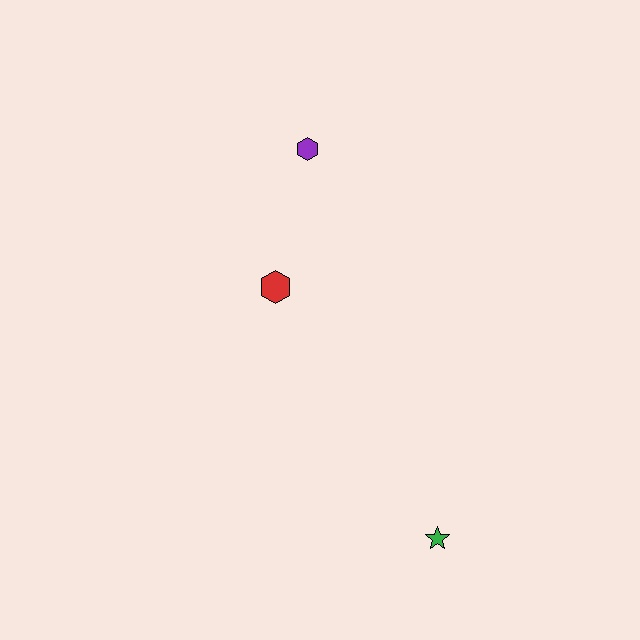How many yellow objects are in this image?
There are no yellow objects.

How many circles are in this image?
There are no circles.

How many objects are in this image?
There are 3 objects.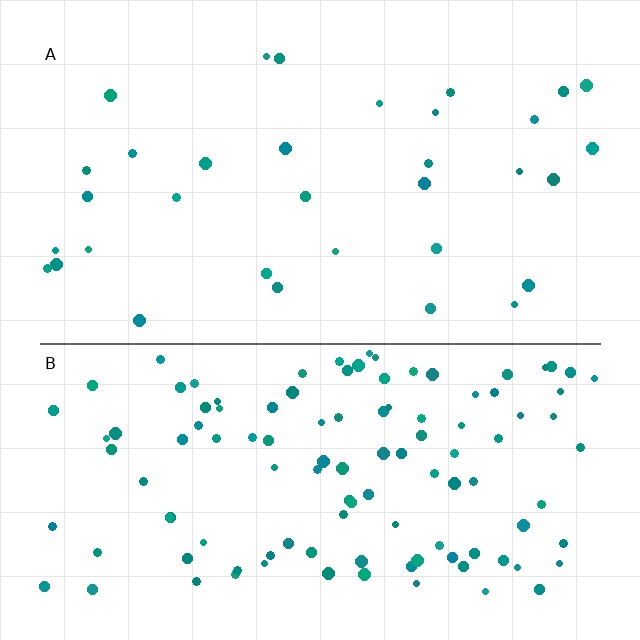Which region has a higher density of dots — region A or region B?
B (the bottom).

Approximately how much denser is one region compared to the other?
Approximately 3.4× — region B over region A.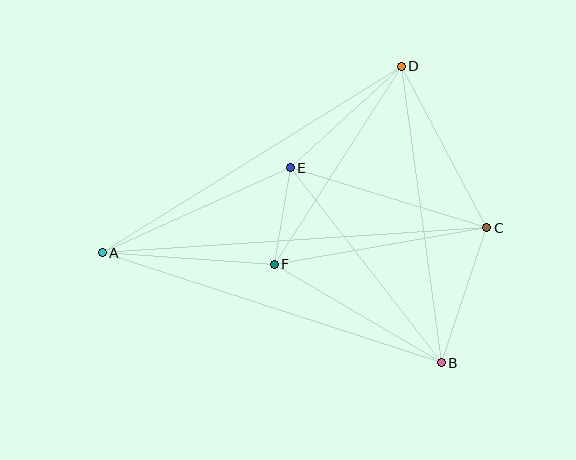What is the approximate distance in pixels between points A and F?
The distance between A and F is approximately 172 pixels.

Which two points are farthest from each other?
Points A and C are farthest from each other.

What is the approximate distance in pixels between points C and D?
The distance between C and D is approximately 183 pixels.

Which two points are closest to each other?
Points E and F are closest to each other.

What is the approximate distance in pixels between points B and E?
The distance between B and E is approximately 246 pixels.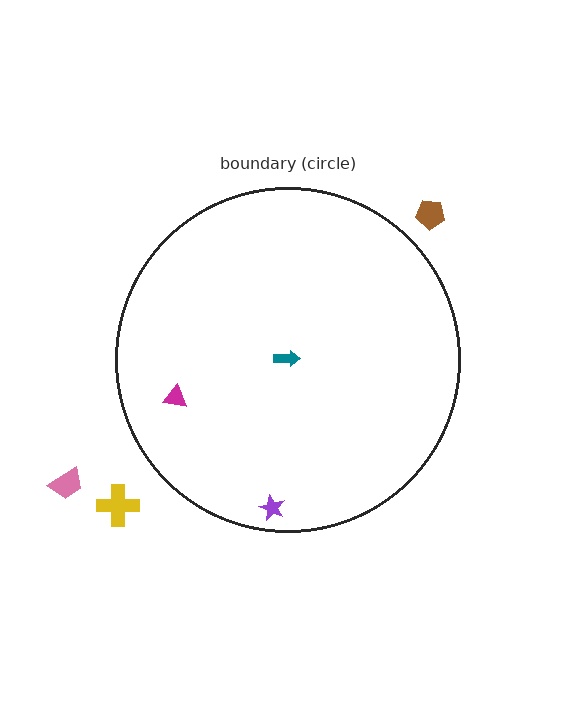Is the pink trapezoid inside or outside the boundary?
Outside.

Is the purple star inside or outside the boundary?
Inside.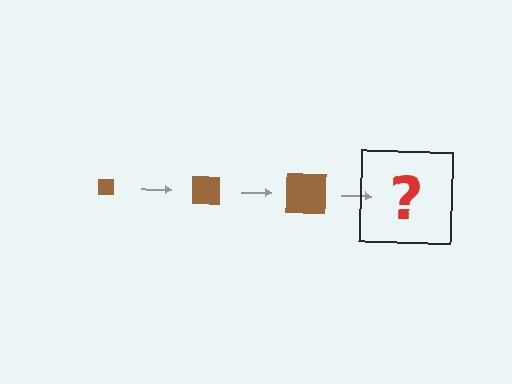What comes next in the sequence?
The next element should be a brown square, larger than the previous one.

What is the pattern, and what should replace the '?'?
The pattern is that the square gets progressively larger each step. The '?' should be a brown square, larger than the previous one.